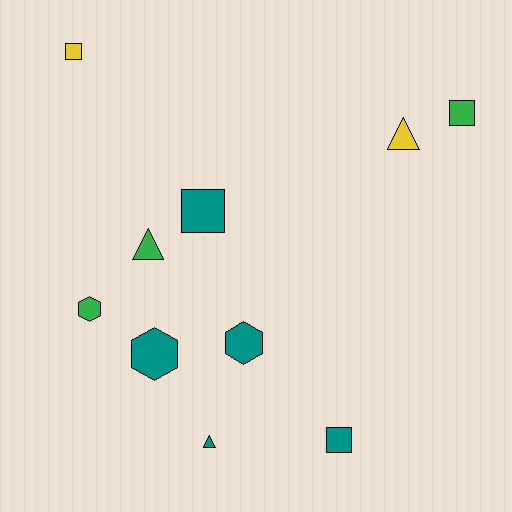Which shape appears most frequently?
Square, with 4 objects.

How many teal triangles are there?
There is 1 teal triangle.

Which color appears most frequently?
Teal, with 5 objects.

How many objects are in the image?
There are 10 objects.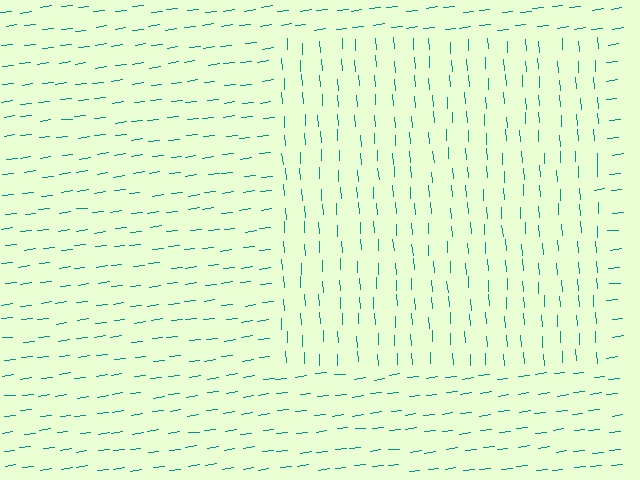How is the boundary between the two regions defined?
The boundary is defined purely by a change in line orientation (approximately 86 degrees difference). All lines are the same color and thickness.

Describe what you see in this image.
The image is filled with small teal line segments. A rectangle region in the image has lines oriented differently from the surrounding lines, creating a visible texture boundary.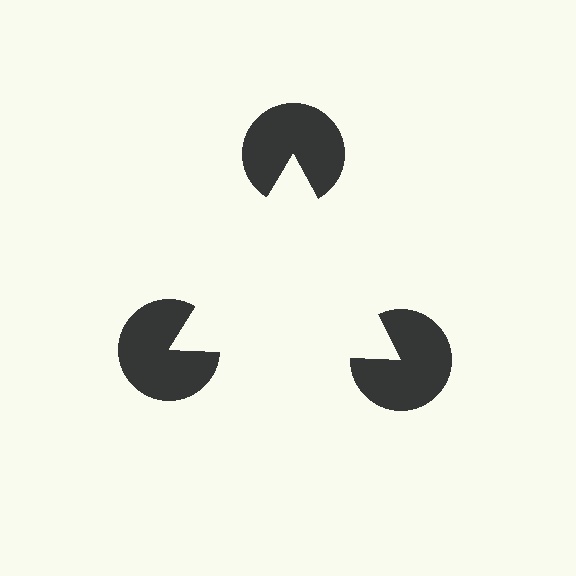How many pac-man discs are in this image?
There are 3 — one at each vertex of the illusory triangle.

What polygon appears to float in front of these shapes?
An illusory triangle — its edges are inferred from the aligned wedge cuts in the pac-man discs, not physically drawn.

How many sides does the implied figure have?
3 sides.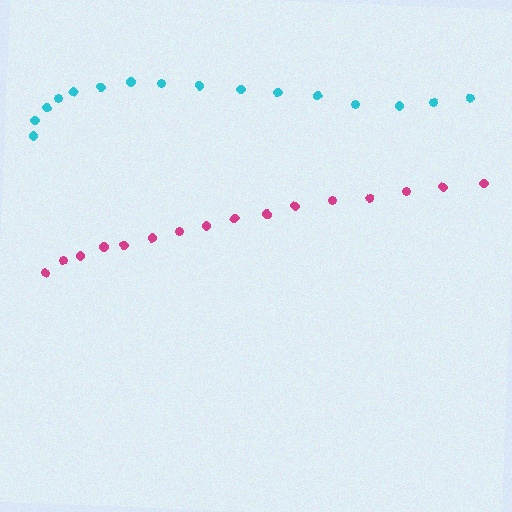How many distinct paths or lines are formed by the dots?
There are 2 distinct paths.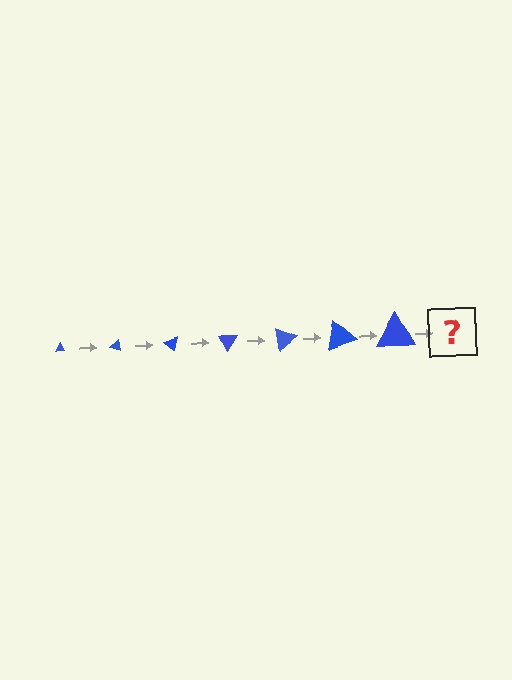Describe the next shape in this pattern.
It should be a triangle, larger than the previous one and rotated 140 degrees from the start.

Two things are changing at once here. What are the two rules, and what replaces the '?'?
The two rules are that the triangle grows larger each step and it rotates 20 degrees each step. The '?' should be a triangle, larger than the previous one and rotated 140 degrees from the start.